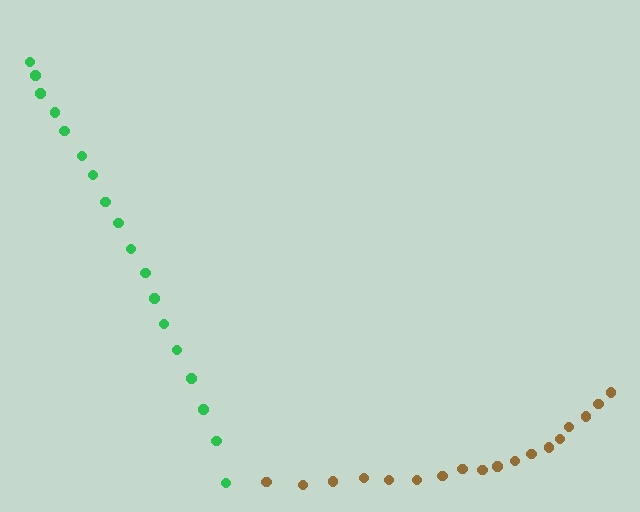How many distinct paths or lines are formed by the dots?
There are 2 distinct paths.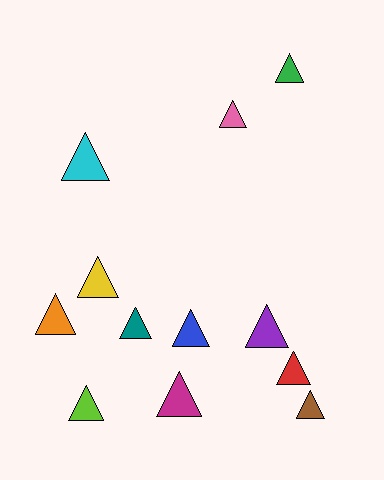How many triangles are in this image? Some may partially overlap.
There are 12 triangles.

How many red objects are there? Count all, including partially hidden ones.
There is 1 red object.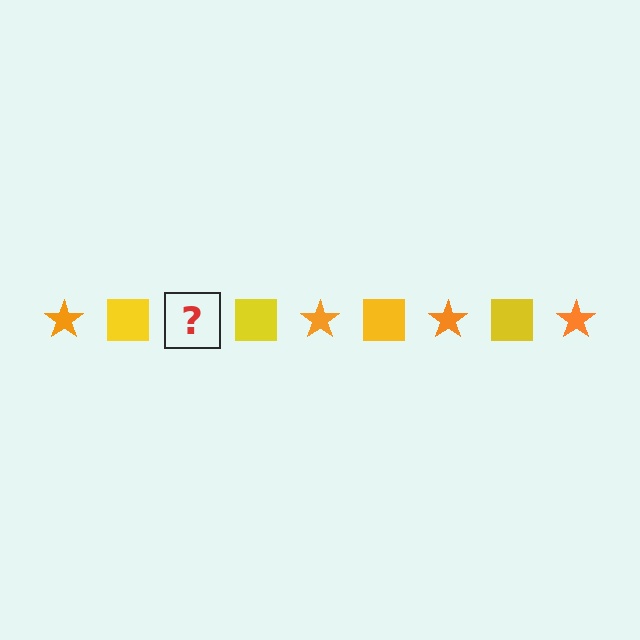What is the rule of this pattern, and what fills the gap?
The rule is that the pattern alternates between orange star and yellow square. The gap should be filled with an orange star.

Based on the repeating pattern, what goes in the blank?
The blank should be an orange star.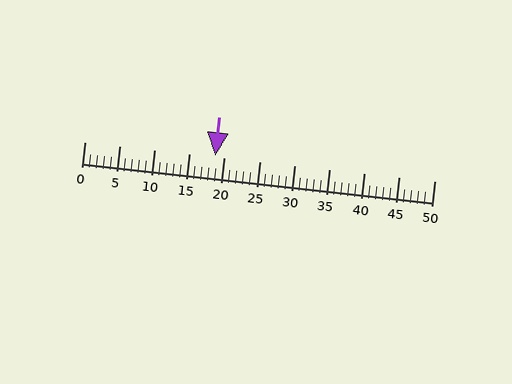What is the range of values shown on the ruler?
The ruler shows values from 0 to 50.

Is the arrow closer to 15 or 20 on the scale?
The arrow is closer to 20.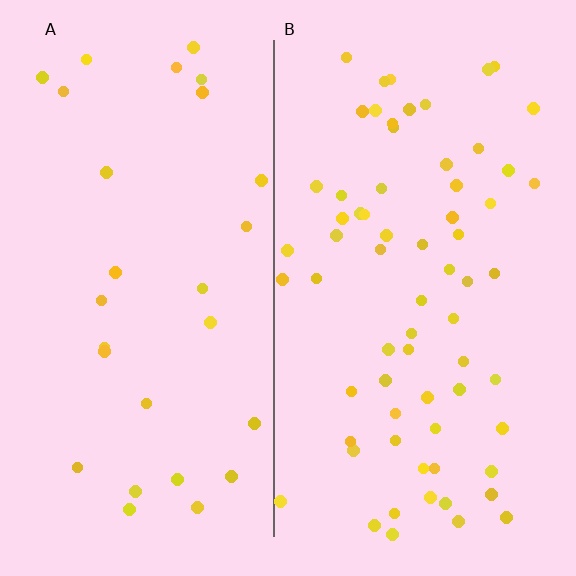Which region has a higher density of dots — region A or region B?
B (the right).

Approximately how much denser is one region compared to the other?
Approximately 2.4× — region B over region A.